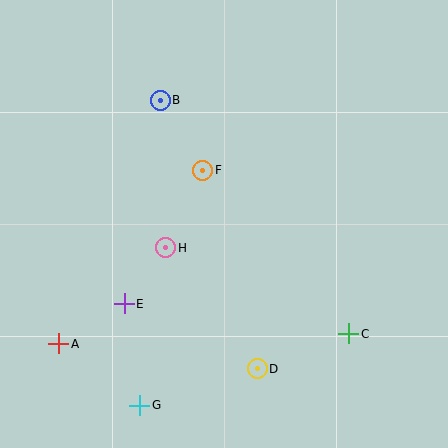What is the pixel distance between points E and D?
The distance between E and D is 148 pixels.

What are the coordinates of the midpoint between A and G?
The midpoint between A and G is at (99, 374).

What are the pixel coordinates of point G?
Point G is at (139, 405).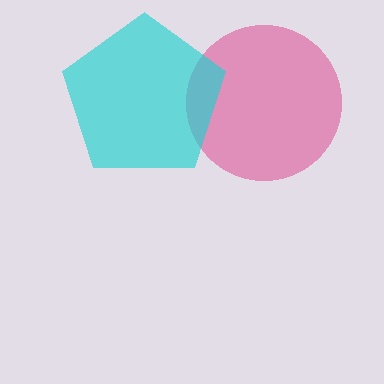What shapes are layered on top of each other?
The layered shapes are: a pink circle, a cyan pentagon.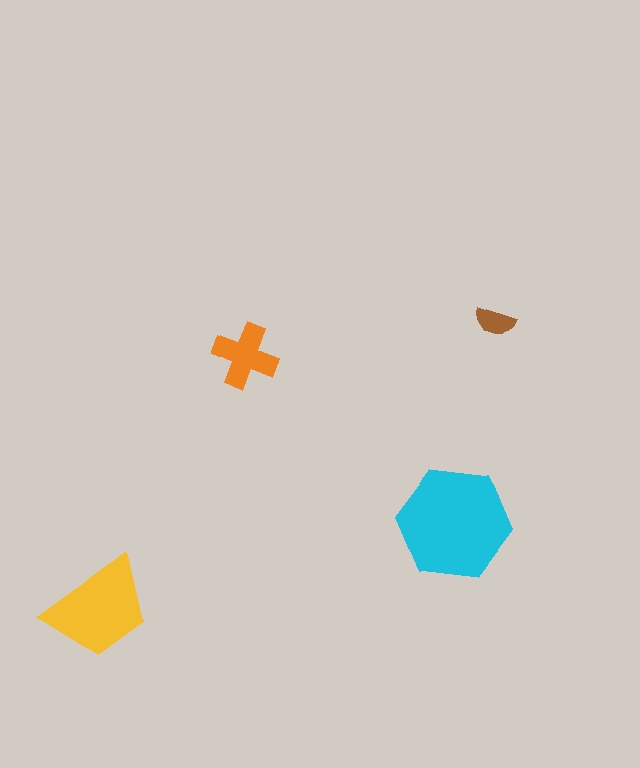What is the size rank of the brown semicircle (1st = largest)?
4th.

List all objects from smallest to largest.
The brown semicircle, the orange cross, the yellow trapezoid, the cyan hexagon.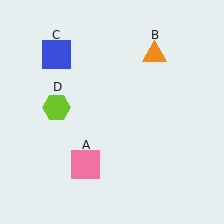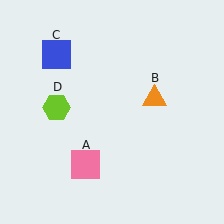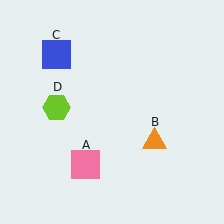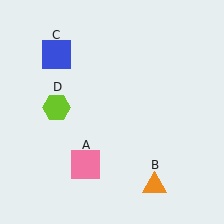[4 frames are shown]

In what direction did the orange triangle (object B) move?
The orange triangle (object B) moved down.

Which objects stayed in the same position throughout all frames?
Pink square (object A) and blue square (object C) and lime hexagon (object D) remained stationary.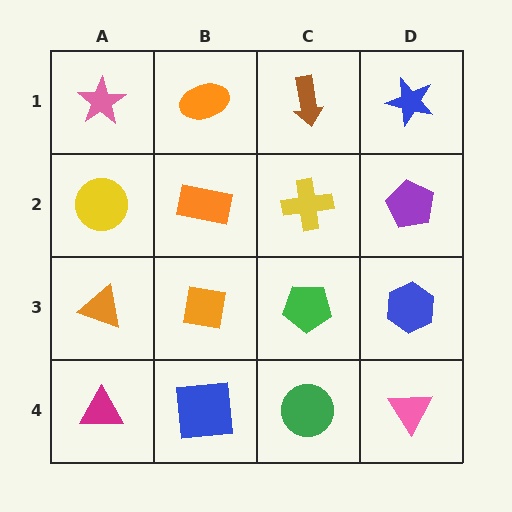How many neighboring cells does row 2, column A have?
3.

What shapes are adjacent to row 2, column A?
A pink star (row 1, column A), an orange triangle (row 3, column A), an orange rectangle (row 2, column B).